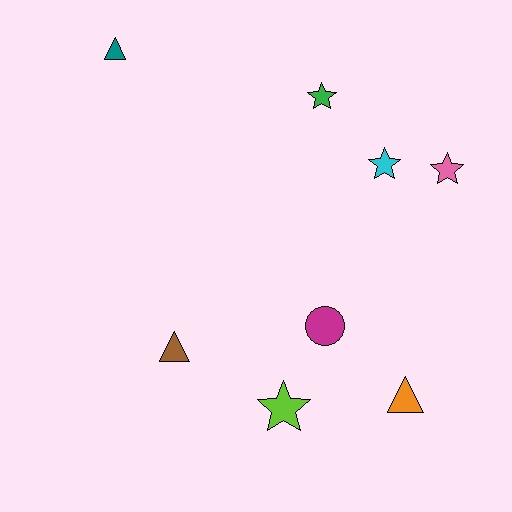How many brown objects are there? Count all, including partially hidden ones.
There is 1 brown object.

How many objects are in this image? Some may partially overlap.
There are 8 objects.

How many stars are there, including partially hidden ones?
There are 4 stars.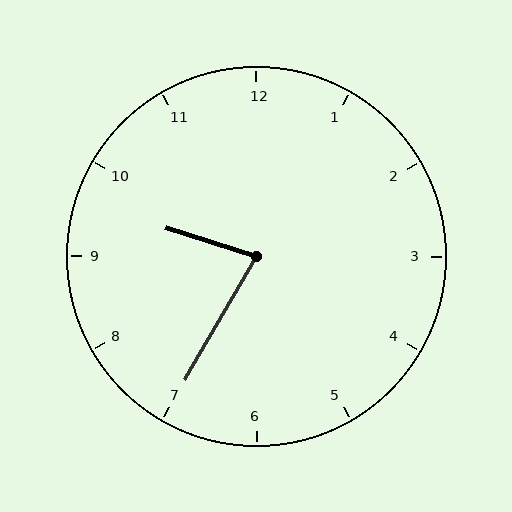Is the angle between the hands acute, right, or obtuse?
It is acute.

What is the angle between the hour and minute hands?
Approximately 78 degrees.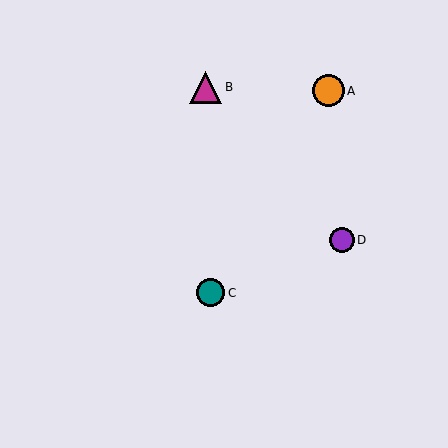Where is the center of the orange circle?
The center of the orange circle is at (328, 91).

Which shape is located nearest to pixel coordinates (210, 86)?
The magenta triangle (labeled B) at (206, 87) is nearest to that location.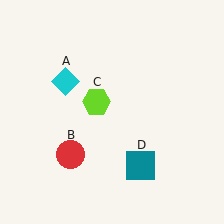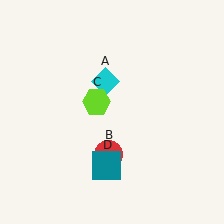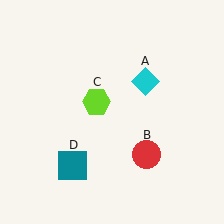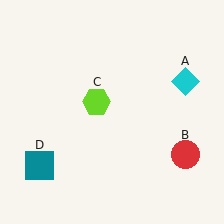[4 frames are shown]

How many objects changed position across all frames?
3 objects changed position: cyan diamond (object A), red circle (object B), teal square (object D).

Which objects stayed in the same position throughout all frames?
Lime hexagon (object C) remained stationary.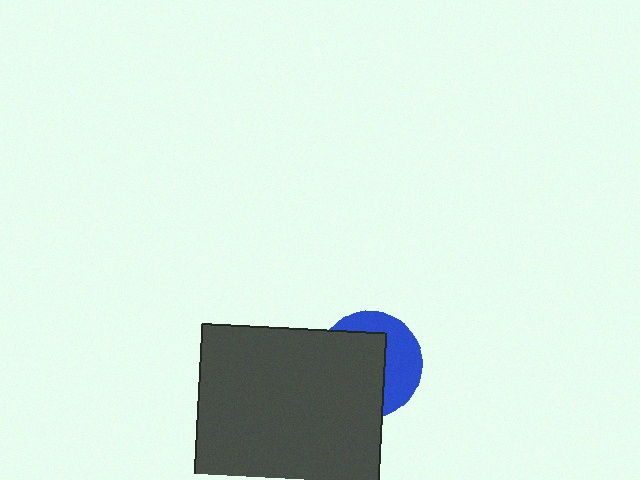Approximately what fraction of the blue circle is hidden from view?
Roughly 58% of the blue circle is hidden behind the dark gray rectangle.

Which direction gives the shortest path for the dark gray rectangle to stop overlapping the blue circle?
Moving left gives the shortest separation.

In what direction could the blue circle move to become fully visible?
The blue circle could move right. That would shift it out from behind the dark gray rectangle entirely.